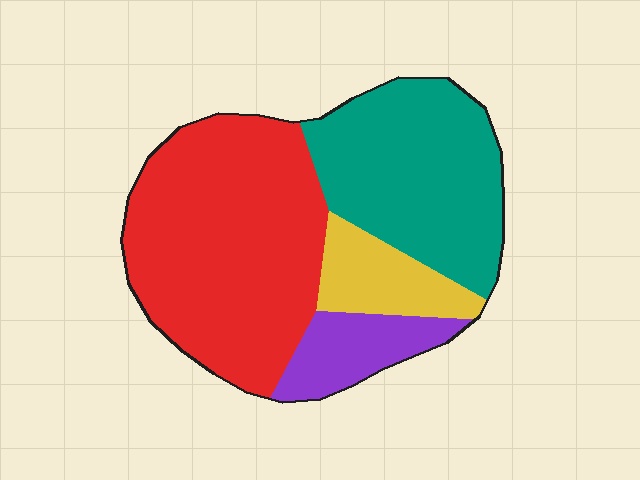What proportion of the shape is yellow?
Yellow covers 11% of the shape.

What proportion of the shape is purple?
Purple covers roughly 10% of the shape.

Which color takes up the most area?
Red, at roughly 45%.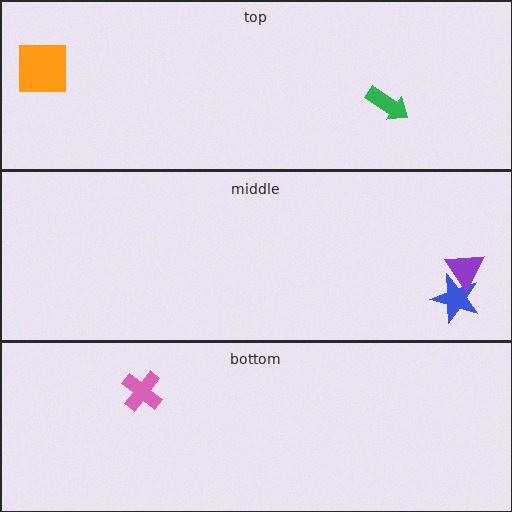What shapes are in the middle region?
The blue star, the purple triangle.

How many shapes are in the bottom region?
1.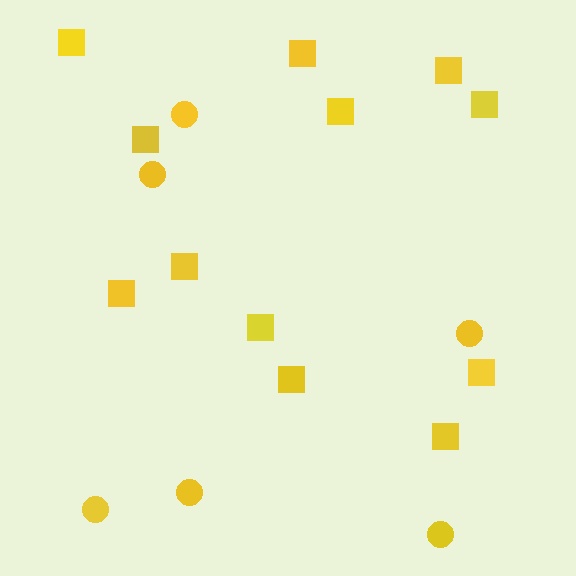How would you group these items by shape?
There are 2 groups: one group of squares (12) and one group of circles (6).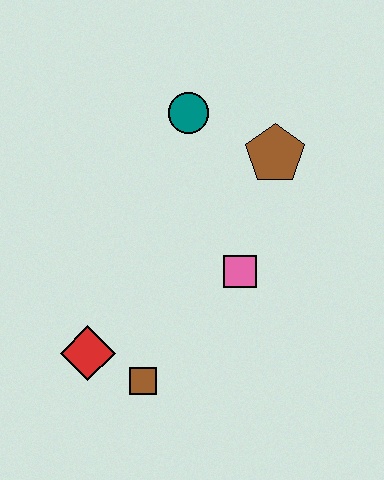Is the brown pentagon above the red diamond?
Yes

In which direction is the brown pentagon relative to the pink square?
The brown pentagon is above the pink square.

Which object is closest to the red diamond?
The brown square is closest to the red diamond.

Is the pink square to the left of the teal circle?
No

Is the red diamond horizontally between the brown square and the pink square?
No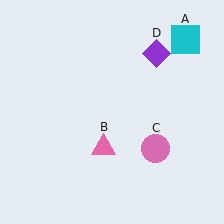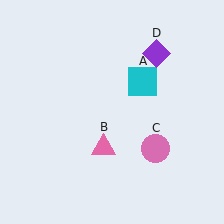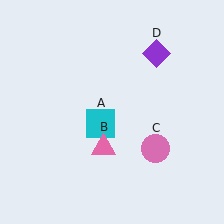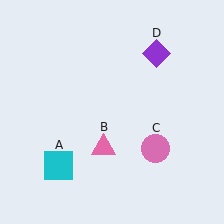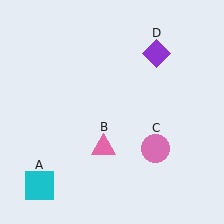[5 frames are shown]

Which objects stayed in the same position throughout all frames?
Pink triangle (object B) and pink circle (object C) and purple diamond (object D) remained stationary.